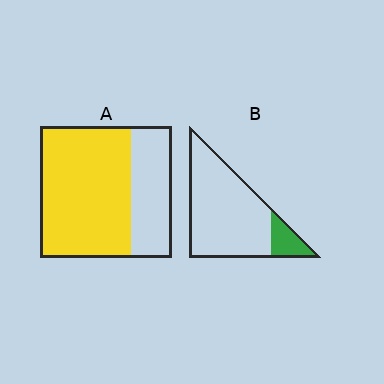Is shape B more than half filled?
No.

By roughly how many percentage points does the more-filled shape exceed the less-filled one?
By roughly 55 percentage points (A over B).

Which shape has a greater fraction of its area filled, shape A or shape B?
Shape A.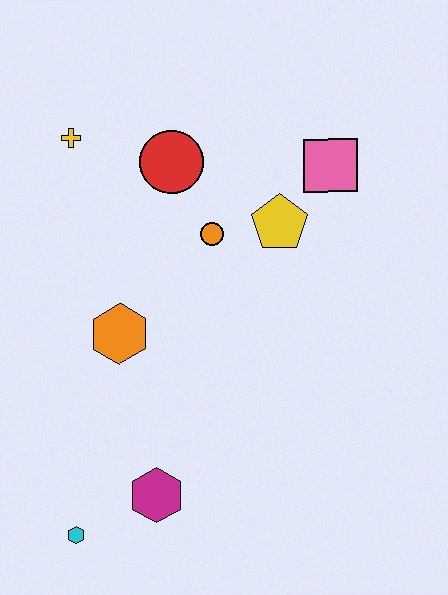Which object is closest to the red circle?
The orange circle is closest to the red circle.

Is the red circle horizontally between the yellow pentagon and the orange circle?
No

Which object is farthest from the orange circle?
The cyan hexagon is farthest from the orange circle.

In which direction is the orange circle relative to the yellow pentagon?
The orange circle is to the left of the yellow pentagon.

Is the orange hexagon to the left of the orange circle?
Yes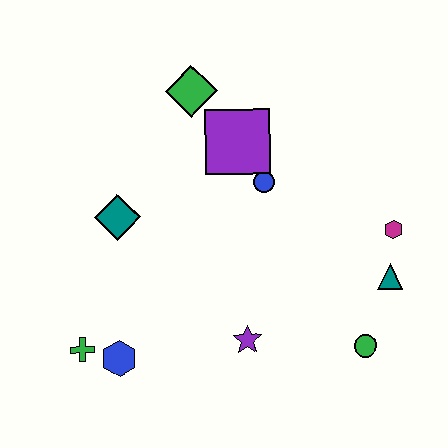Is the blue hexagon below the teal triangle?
Yes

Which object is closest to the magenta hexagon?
The teal triangle is closest to the magenta hexagon.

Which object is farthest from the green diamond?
The green circle is farthest from the green diamond.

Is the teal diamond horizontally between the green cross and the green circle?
Yes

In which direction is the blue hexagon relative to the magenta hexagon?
The blue hexagon is to the left of the magenta hexagon.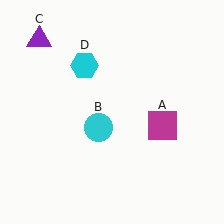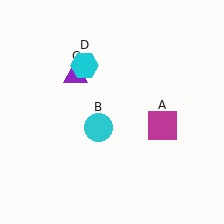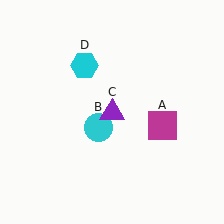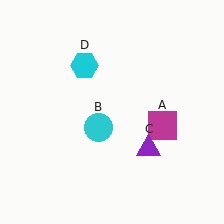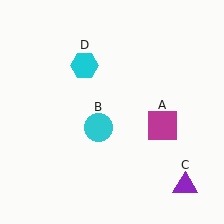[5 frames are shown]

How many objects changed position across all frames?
1 object changed position: purple triangle (object C).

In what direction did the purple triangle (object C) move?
The purple triangle (object C) moved down and to the right.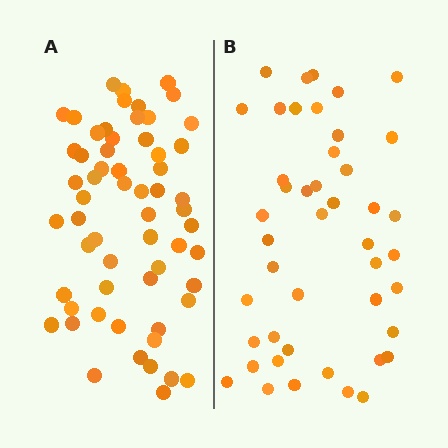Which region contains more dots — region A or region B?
Region A (the left region) has more dots.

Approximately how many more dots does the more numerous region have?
Region A has approximately 15 more dots than region B.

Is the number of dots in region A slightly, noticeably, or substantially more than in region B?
Region A has noticeably more, but not dramatically so. The ratio is roughly 1.3 to 1.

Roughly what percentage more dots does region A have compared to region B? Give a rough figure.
About 35% more.